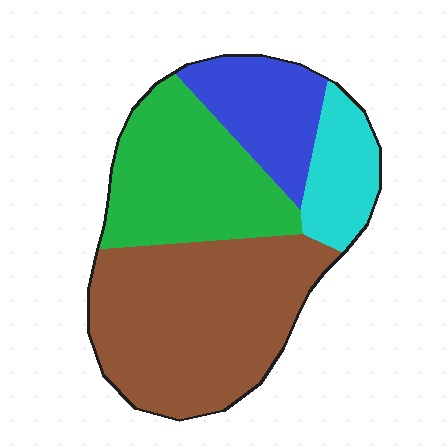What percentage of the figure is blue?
Blue covers 16% of the figure.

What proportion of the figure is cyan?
Cyan takes up about one eighth (1/8) of the figure.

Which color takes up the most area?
Brown, at roughly 45%.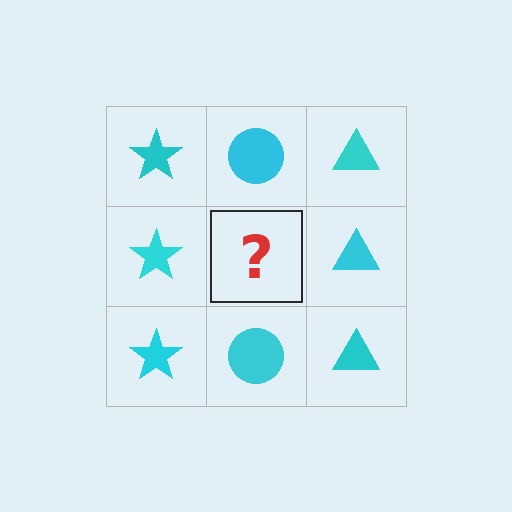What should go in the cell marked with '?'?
The missing cell should contain a cyan circle.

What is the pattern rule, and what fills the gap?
The rule is that each column has a consistent shape. The gap should be filled with a cyan circle.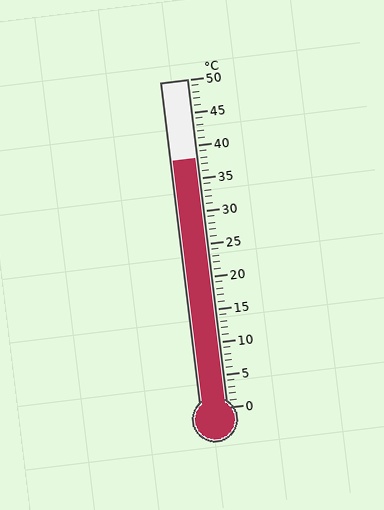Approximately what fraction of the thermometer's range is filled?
The thermometer is filled to approximately 75% of its range.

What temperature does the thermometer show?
The thermometer shows approximately 38°C.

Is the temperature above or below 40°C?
The temperature is below 40°C.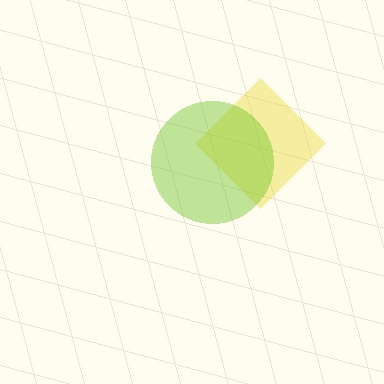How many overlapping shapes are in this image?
There are 2 overlapping shapes in the image.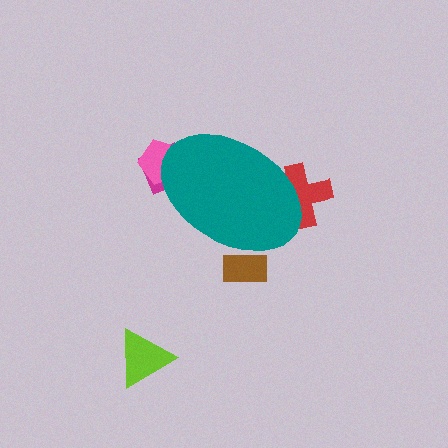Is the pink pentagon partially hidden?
Yes, the pink pentagon is partially hidden behind the teal ellipse.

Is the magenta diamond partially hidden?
Yes, the magenta diamond is partially hidden behind the teal ellipse.